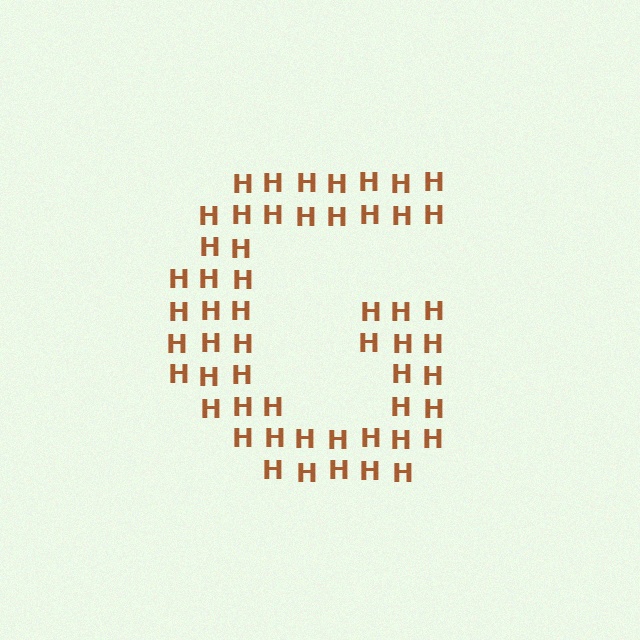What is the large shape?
The large shape is the letter G.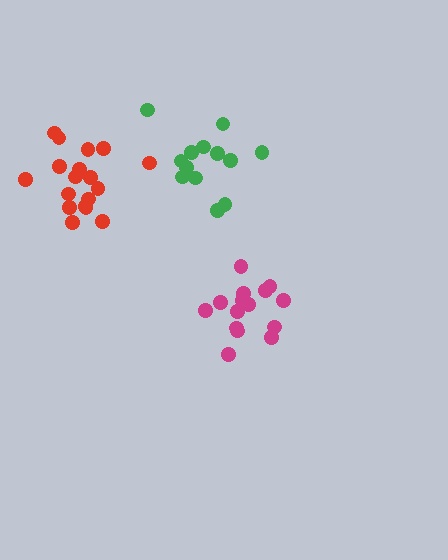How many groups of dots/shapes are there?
There are 3 groups.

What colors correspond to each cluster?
The clusters are colored: magenta, red, green.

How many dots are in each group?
Group 1: 15 dots, Group 2: 18 dots, Group 3: 13 dots (46 total).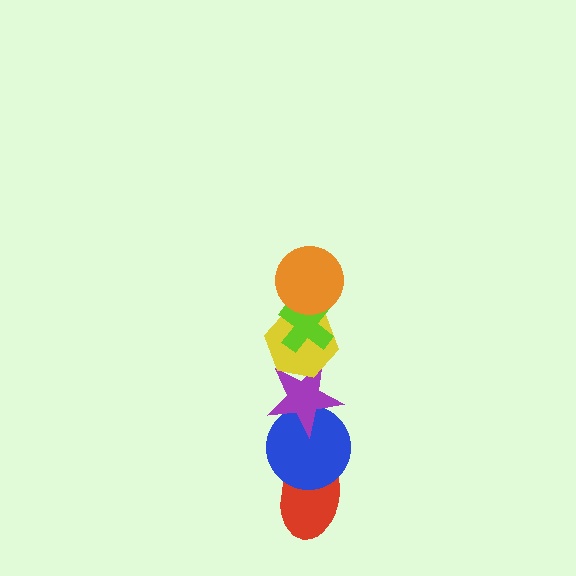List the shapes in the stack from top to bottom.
From top to bottom: the orange circle, the lime cross, the yellow hexagon, the purple star, the blue circle, the red ellipse.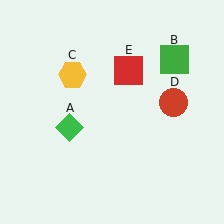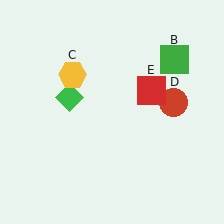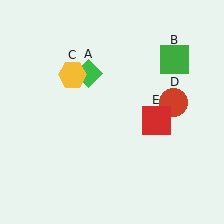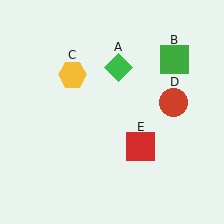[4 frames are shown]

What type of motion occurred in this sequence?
The green diamond (object A), red square (object E) rotated clockwise around the center of the scene.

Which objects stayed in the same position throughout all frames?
Green square (object B) and yellow hexagon (object C) and red circle (object D) remained stationary.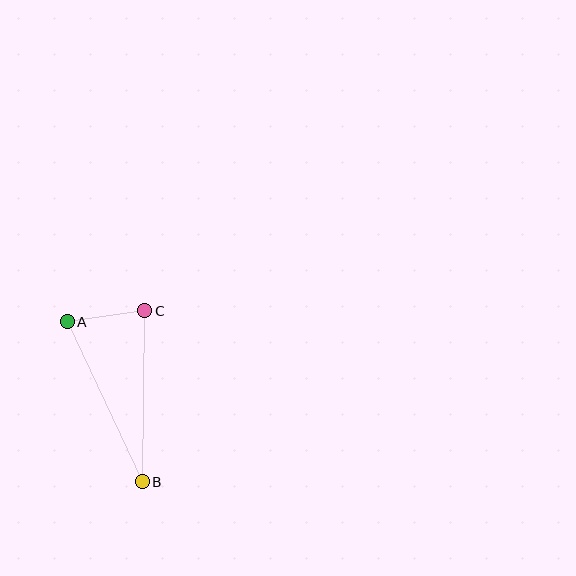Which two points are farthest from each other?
Points A and B are farthest from each other.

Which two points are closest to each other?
Points A and C are closest to each other.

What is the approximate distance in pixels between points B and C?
The distance between B and C is approximately 171 pixels.